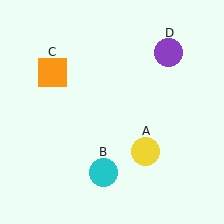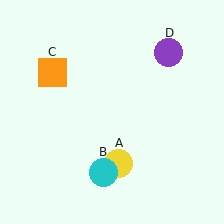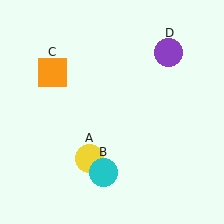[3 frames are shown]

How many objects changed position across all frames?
1 object changed position: yellow circle (object A).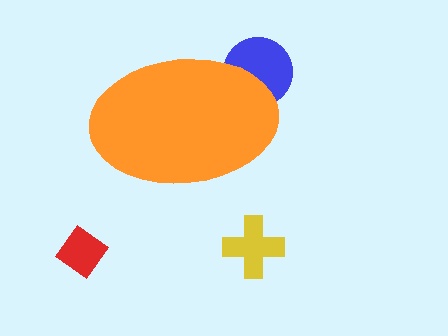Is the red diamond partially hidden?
No, the red diamond is fully visible.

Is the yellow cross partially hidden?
No, the yellow cross is fully visible.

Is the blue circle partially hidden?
Yes, the blue circle is partially hidden behind the orange ellipse.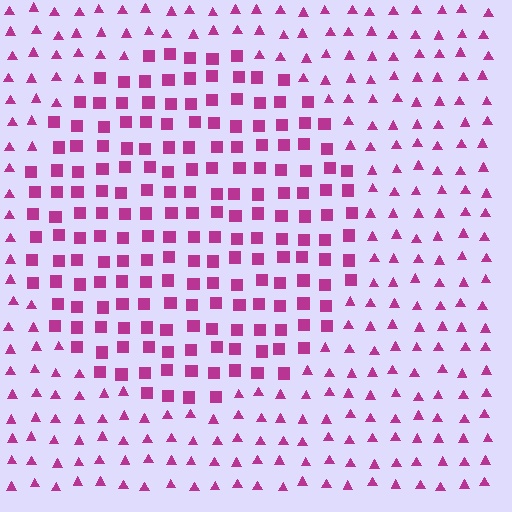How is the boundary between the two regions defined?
The boundary is defined by a change in element shape: squares inside vs. triangles outside. All elements share the same color and spacing.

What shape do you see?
I see a circle.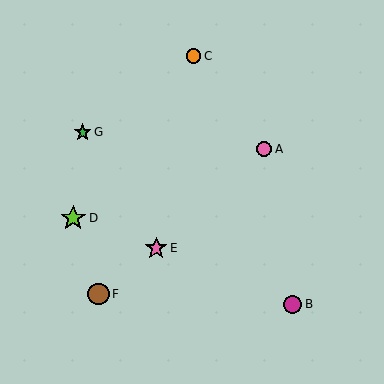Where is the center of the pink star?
The center of the pink star is at (156, 248).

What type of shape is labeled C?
Shape C is an orange circle.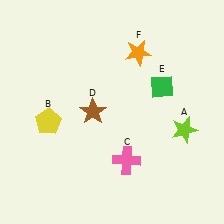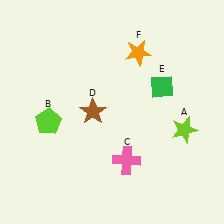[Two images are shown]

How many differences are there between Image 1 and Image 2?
There is 1 difference between the two images.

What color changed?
The pentagon (B) changed from yellow in Image 1 to lime in Image 2.